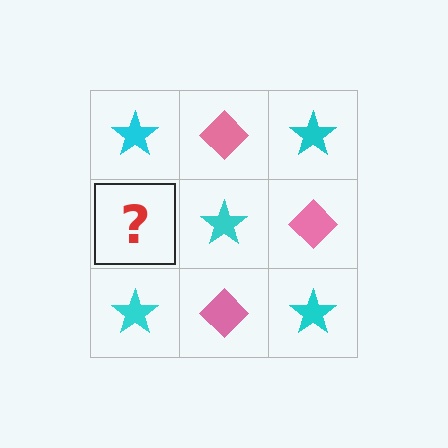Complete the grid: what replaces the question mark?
The question mark should be replaced with a pink diamond.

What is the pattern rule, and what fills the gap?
The rule is that it alternates cyan star and pink diamond in a checkerboard pattern. The gap should be filled with a pink diamond.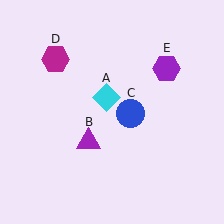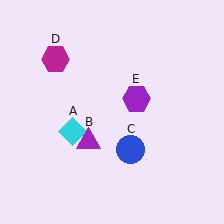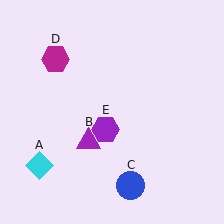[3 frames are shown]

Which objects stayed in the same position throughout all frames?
Purple triangle (object B) and magenta hexagon (object D) remained stationary.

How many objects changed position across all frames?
3 objects changed position: cyan diamond (object A), blue circle (object C), purple hexagon (object E).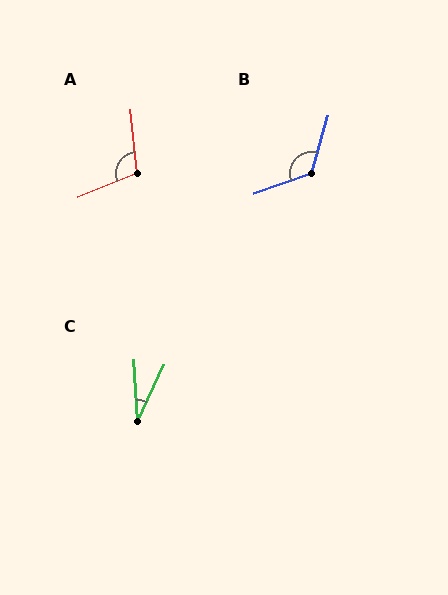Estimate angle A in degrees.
Approximately 106 degrees.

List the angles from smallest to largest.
C (28°), A (106°), B (125°).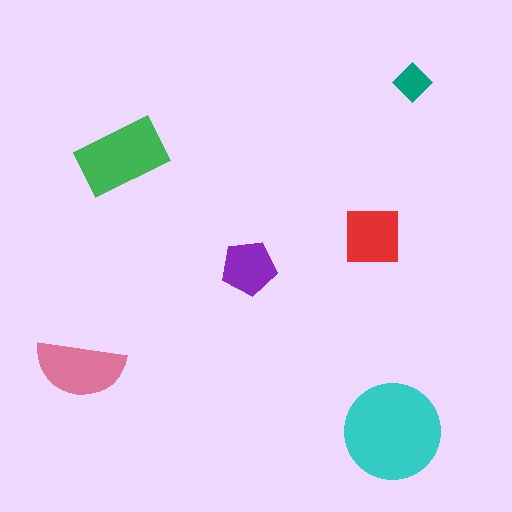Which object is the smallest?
The teal diamond.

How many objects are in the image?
There are 6 objects in the image.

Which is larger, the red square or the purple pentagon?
The red square.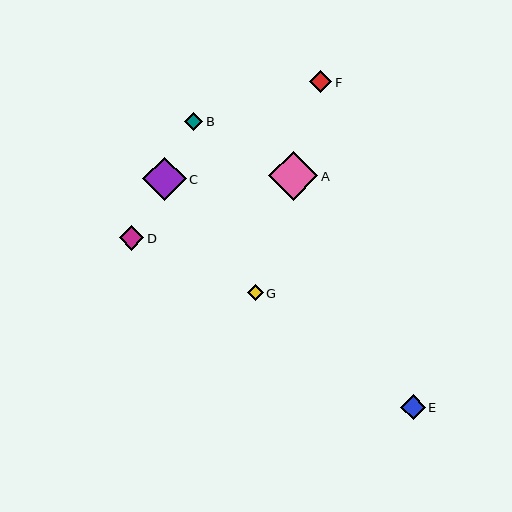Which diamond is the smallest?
Diamond G is the smallest with a size of approximately 16 pixels.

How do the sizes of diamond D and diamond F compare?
Diamond D and diamond F are approximately the same size.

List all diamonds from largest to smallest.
From largest to smallest: A, C, E, D, F, B, G.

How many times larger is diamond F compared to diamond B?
Diamond F is approximately 1.2 times the size of diamond B.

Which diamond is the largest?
Diamond A is the largest with a size of approximately 49 pixels.